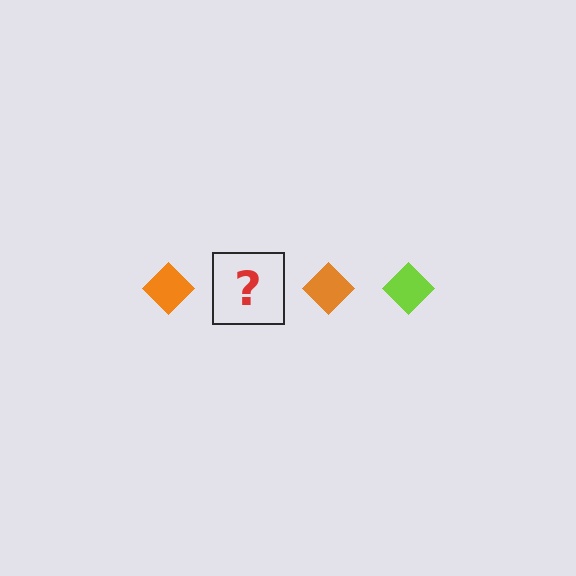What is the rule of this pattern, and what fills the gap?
The rule is that the pattern cycles through orange, lime diamonds. The gap should be filled with a lime diamond.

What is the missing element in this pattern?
The missing element is a lime diamond.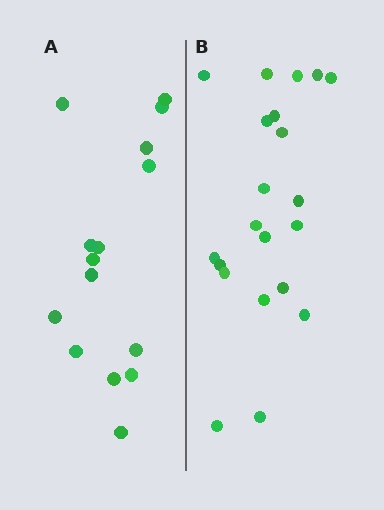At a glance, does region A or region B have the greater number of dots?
Region B (the right region) has more dots.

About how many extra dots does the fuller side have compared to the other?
Region B has about 6 more dots than region A.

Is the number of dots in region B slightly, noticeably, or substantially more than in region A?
Region B has noticeably more, but not dramatically so. The ratio is roughly 1.4 to 1.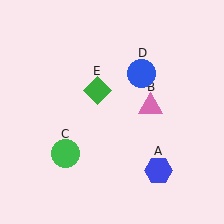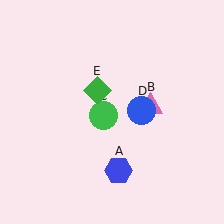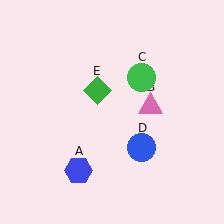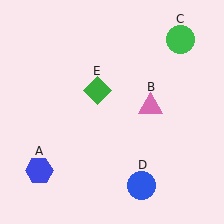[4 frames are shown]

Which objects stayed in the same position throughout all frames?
Pink triangle (object B) and green diamond (object E) remained stationary.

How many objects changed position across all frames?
3 objects changed position: blue hexagon (object A), green circle (object C), blue circle (object D).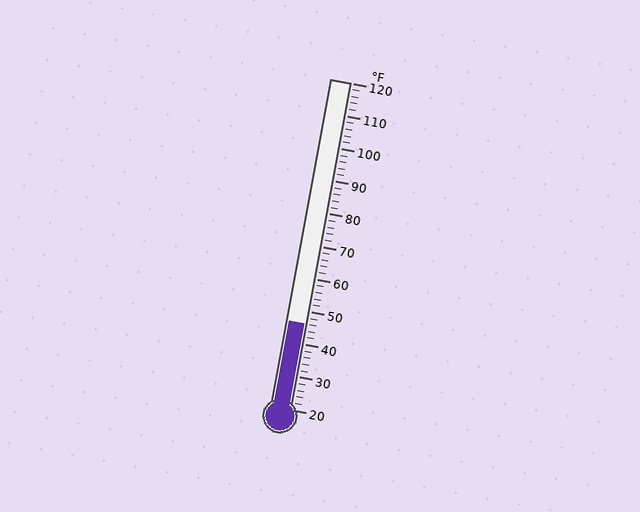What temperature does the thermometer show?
The thermometer shows approximately 46°F.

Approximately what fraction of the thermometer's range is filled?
The thermometer is filled to approximately 25% of its range.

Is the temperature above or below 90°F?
The temperature is below 90°F.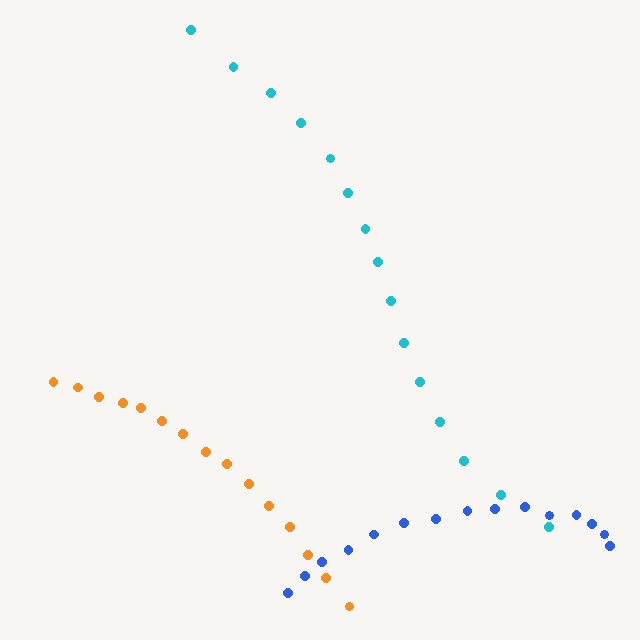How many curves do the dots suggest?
There are 3 distinct paths.